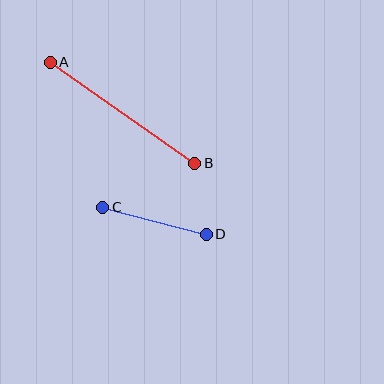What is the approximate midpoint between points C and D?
The midpoint is at approximately (155, 221) pixels.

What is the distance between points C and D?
The distance is approximately 107 pixels.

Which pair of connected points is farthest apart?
Points A and B are farthest apart.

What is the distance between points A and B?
The distance is approximately 177 pixels.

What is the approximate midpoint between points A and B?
The midpoint is at approximately (123, 113) pixels.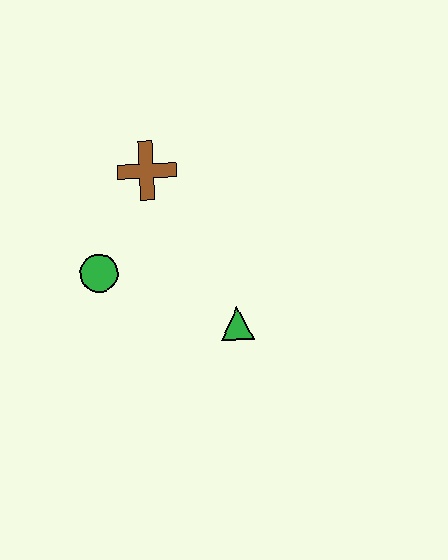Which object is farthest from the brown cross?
The green triangle is farthest from the brown cross.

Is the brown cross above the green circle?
Yes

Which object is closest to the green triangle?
The green circle is closest to the green triangle.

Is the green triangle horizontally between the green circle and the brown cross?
No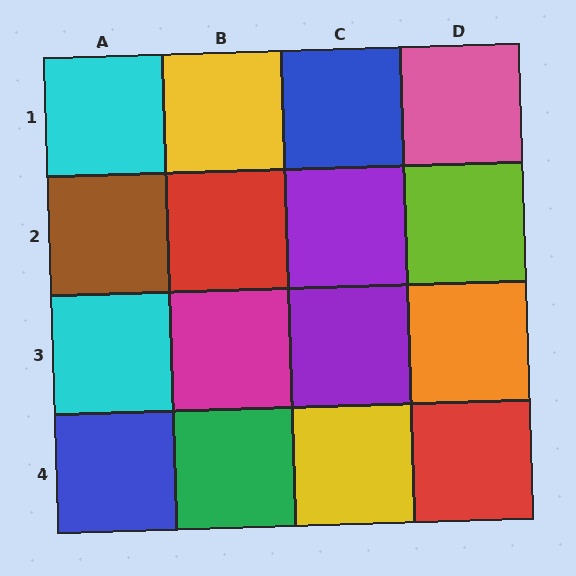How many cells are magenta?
1 cell is magenta.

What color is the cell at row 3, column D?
Orange.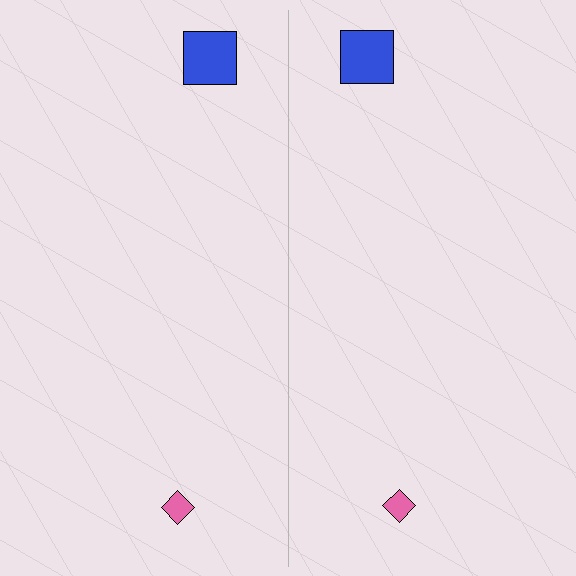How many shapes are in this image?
There are 4 shapes in this image.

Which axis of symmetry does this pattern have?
The pattern has a vertical axis of symmetry running through the center of the image.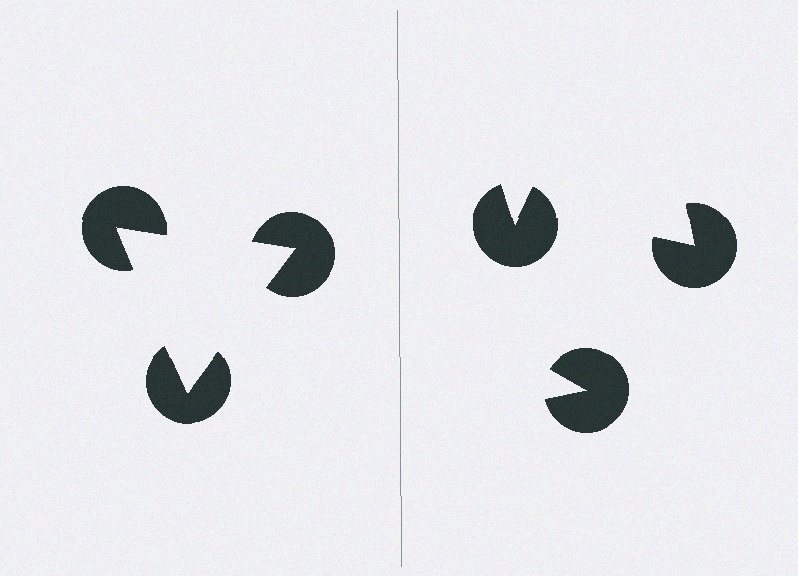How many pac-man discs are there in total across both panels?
6 — 3 on each side.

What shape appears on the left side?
An illusory triangle.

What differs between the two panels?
The pac-man discs are positioned identically on both sides; only the wedge orientations differ. On the left they align to a triangle; on the right they are misaligned.